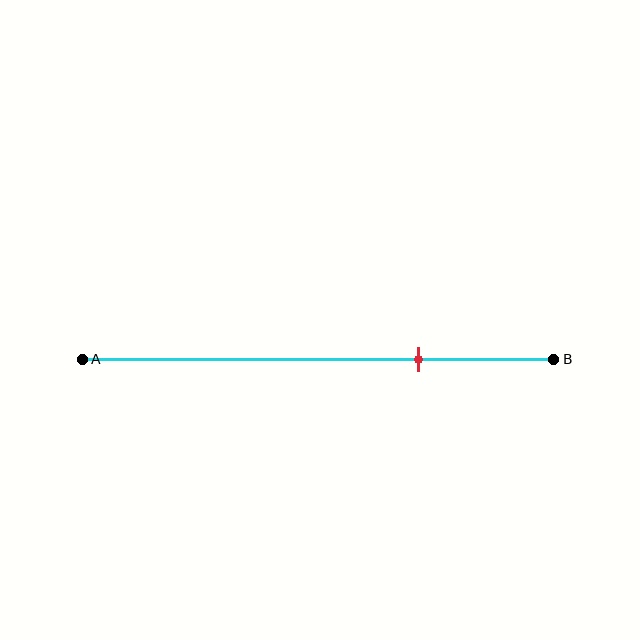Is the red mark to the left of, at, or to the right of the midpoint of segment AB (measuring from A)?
The red mark is to the right of the midpoint of segment AB.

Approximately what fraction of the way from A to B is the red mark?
The red mark is approximately 70% of the way from A to B.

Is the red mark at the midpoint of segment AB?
No, the mark is at about 70% from A, not at the 50% midpoint.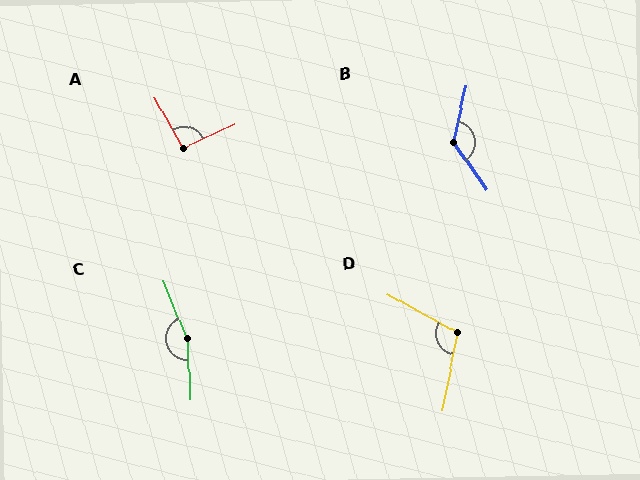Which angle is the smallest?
A, at approximately 94 degrees.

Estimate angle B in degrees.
Approximately 133 degrees.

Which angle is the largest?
C, at approximately 160 degrees.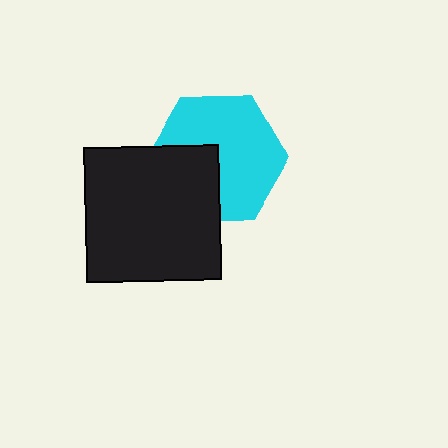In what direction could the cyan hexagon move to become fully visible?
The cyan hexagon could move toward the upper-right. That would shift it out from behind the black square entirely.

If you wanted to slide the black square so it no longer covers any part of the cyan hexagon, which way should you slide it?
Slide it toward the lower-left — that is the most direct way to separate the two shapes.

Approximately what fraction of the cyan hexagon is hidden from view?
Roughly 34% of the cyan hexagon is hidden behind the black square.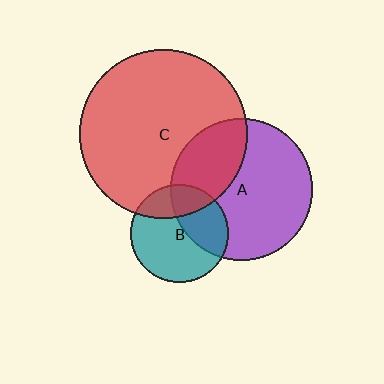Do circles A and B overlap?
Yes.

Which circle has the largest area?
Circle C (red).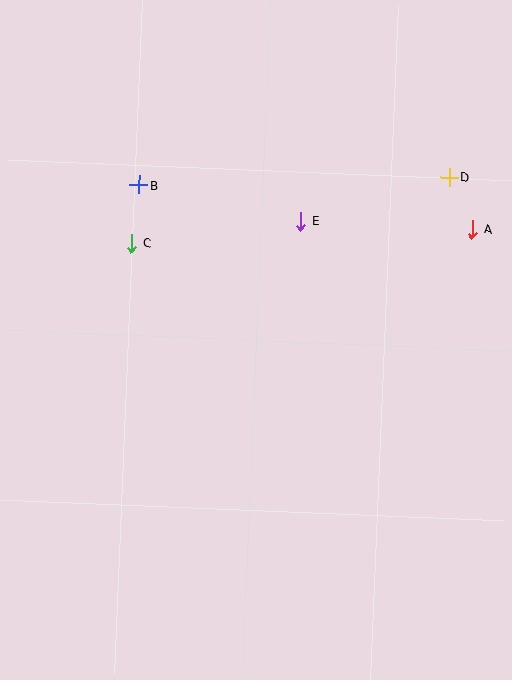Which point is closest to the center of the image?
Point E at (301, 221) is closest to the center.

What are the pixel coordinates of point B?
Point B is at (139, 185).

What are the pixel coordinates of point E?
Point E is at (301, 221).